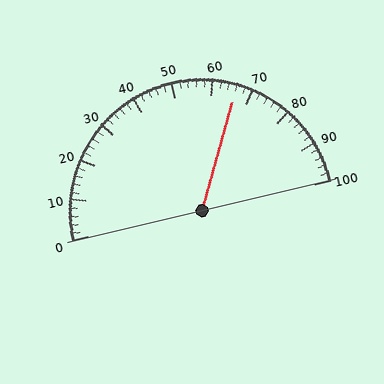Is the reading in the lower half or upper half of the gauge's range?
The reading is in the upper half of the range (0 to 100).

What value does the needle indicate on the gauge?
The needle indicates approximately 66.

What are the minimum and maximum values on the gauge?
The gauge ranges from 0 to 100.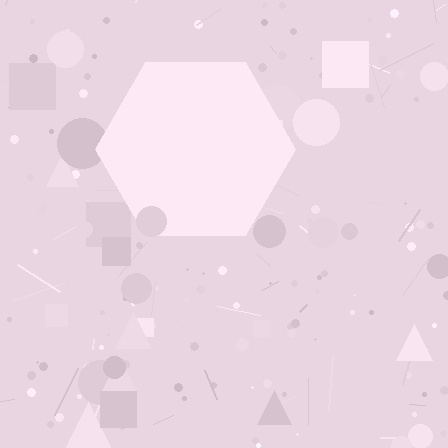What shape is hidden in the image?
A hexagon is hidden in the image.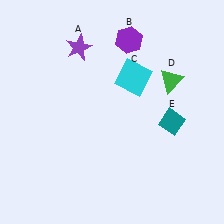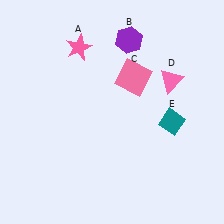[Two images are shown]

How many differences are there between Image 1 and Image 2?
There are 3 differences between the two images.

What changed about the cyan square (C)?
In Image 1, C is cyan. In Image 2, it changed to pink.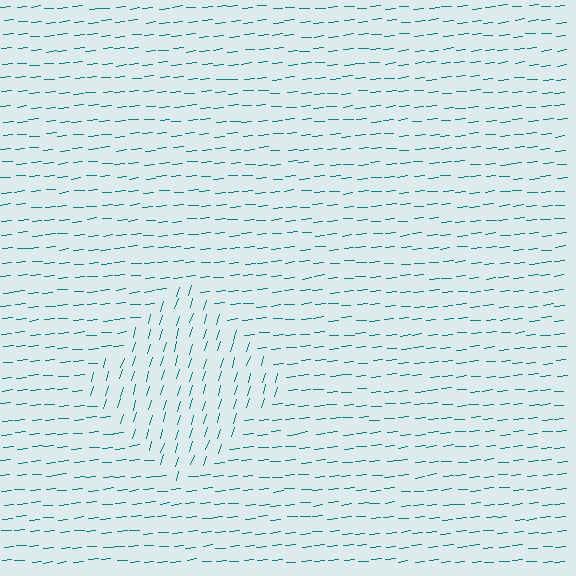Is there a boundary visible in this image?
Yes, there is a texture boundary formed by a change in line orientation.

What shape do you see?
I see a diamond.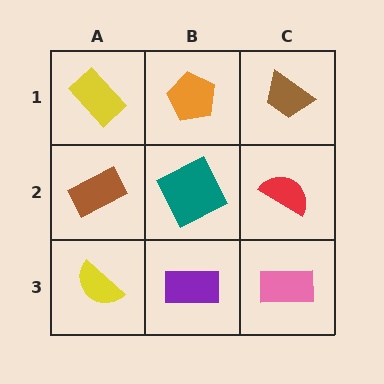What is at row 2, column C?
A red semicircle.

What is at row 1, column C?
A brown trapezoid.